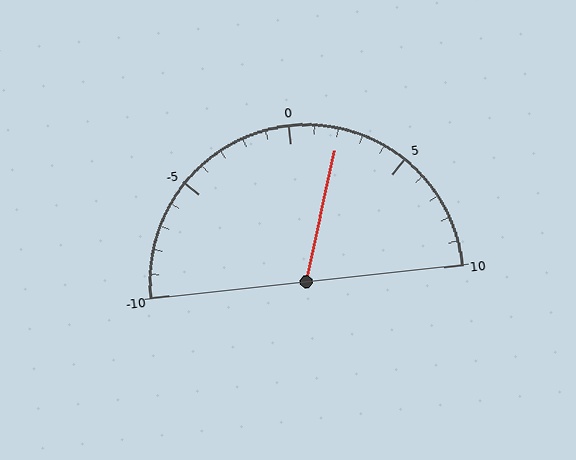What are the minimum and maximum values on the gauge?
The gauge ranges from -10 to 10.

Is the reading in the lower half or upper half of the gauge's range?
The reading is in the upper half of the range (-10 to 10).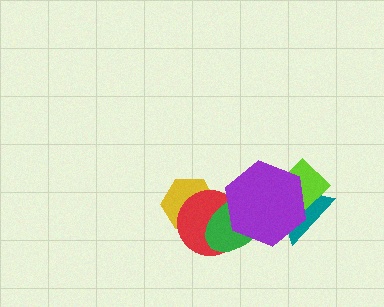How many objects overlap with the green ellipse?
3 objects overlap with the green ellipse.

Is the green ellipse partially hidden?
Yes, it is partially covered by another shape.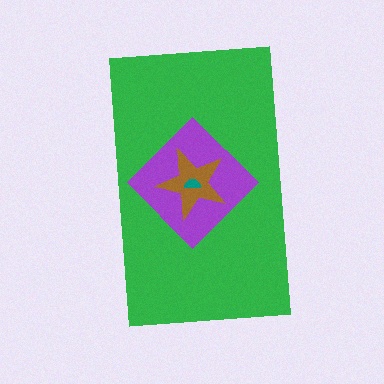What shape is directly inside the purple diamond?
The brown star.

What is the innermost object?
The teal semicircle.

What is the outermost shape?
The green rectangle.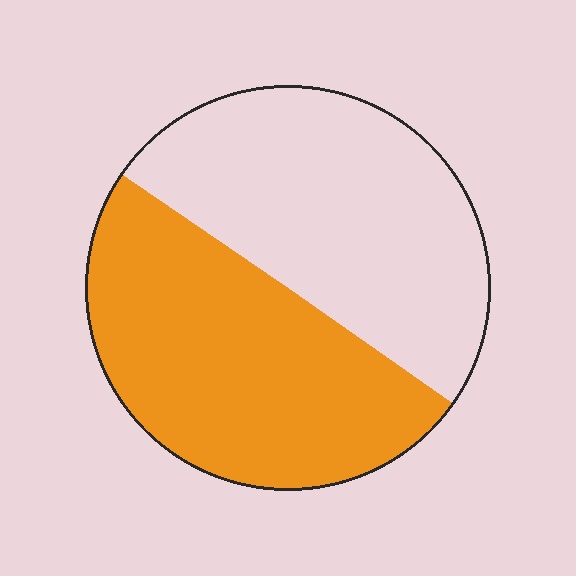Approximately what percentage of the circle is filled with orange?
Approximately 50%.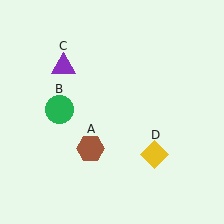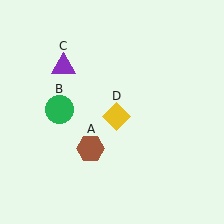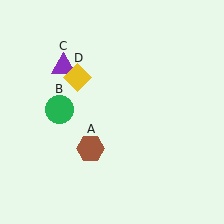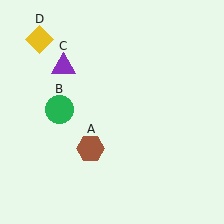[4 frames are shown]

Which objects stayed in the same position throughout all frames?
Brown hexagon (object A) and green circle (object B) and purple triangle (object C) remained stationary.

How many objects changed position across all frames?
1 object changed position: yellow diamond (object D).